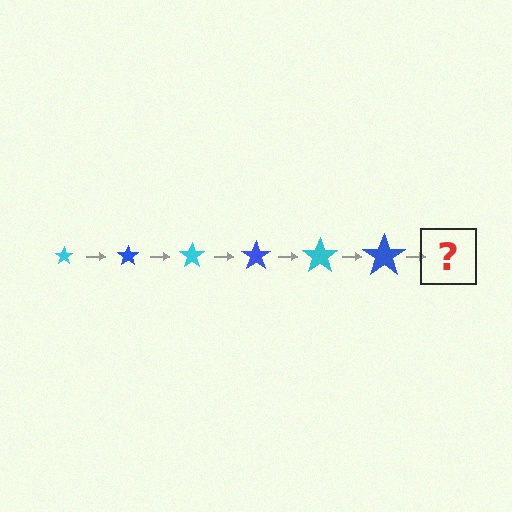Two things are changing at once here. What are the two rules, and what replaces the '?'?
The two rules are that the star grows larger each step and the color cycles through cyan and blue. The '?' should be a cyan star, larger than the previous one.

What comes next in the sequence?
The next element should be a cyan star, larger than the previous one.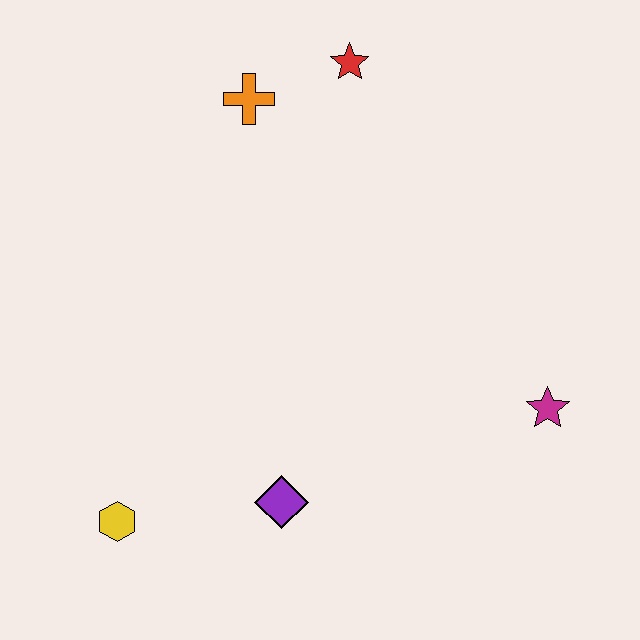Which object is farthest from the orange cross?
The yellow hexagon is farthest from the orange cross.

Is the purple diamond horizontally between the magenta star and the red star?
No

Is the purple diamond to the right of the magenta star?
No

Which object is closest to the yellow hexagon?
The purple diamond is closest to the yellow hexagon.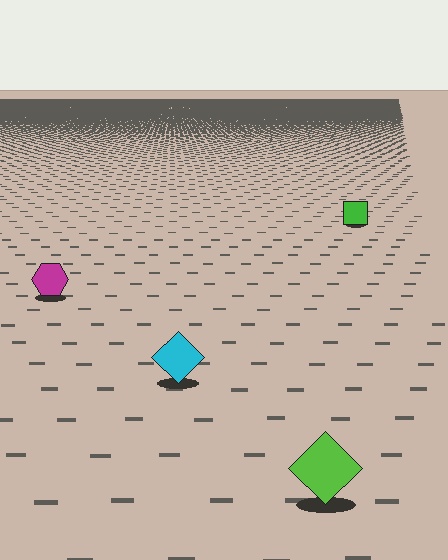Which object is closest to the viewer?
The lime diamond is closest. The texture marks near it are larger and more spread out.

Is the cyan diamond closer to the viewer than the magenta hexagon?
Yes. The cyan diamond is closer — you can tell from the texture gradient: the ground texture is coarser near it.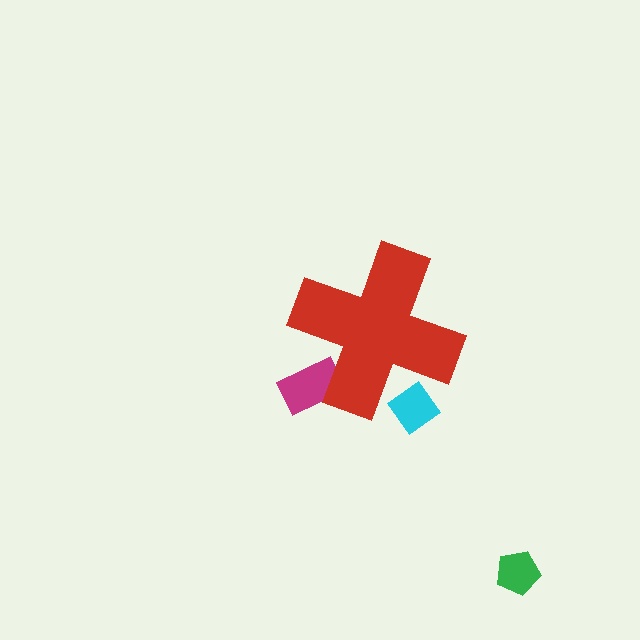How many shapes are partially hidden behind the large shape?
2 shapes are partially hidden.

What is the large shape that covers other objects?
A red cross.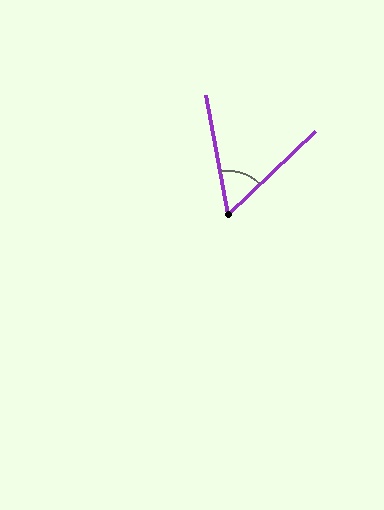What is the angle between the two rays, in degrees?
Approximately 57 degrees.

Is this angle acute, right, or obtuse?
It is acute.